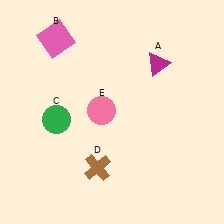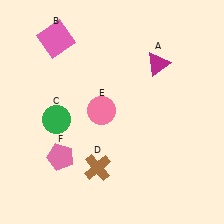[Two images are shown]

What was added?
A pink pentagon (F) was added in Image 2.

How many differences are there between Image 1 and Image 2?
There is 1 difference between the two images.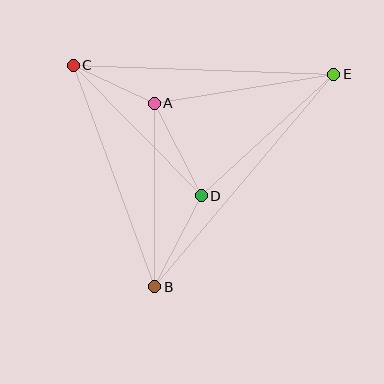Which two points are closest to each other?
Points A and C are closest to each other.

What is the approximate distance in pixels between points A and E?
The distance between A and E is approximately 182 pixels.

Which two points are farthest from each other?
Points B and E are farthest from each other.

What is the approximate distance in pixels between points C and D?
The distance between C and D is approximately 183 pixels.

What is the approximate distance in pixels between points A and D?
The distance between A and D is approximately 104 pixels.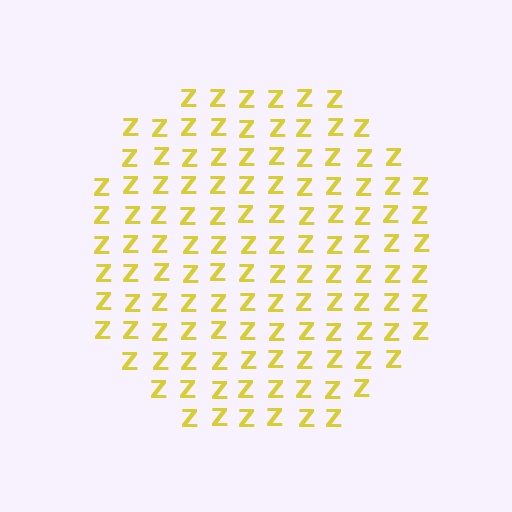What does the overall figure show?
The overall figure shows a circle.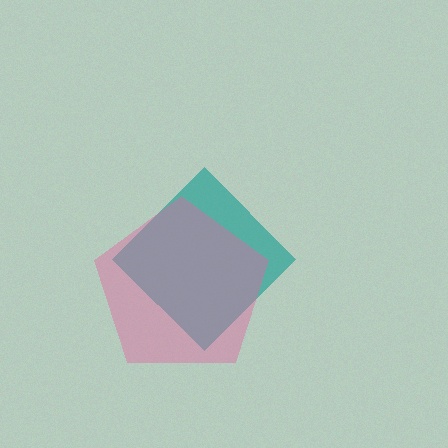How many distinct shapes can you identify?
There are 2 distinct shapes: a teal diamond, a pink pentagon.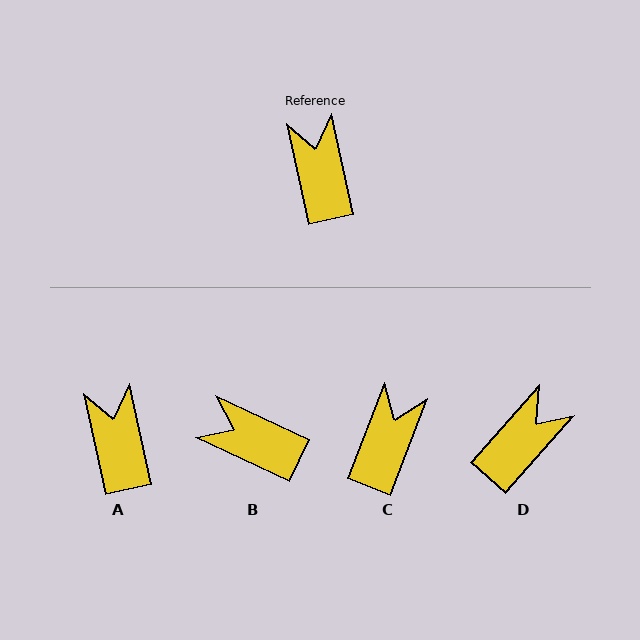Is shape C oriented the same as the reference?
No, it is off by about 33 degrees.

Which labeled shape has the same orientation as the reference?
A.